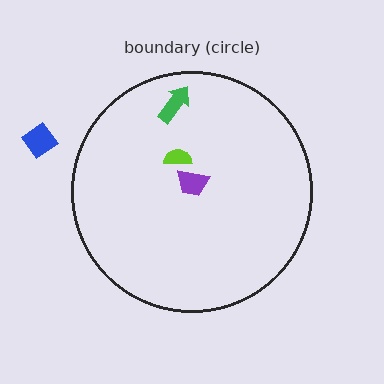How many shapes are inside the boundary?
3 inside, 1 outside.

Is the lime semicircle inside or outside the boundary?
Inside.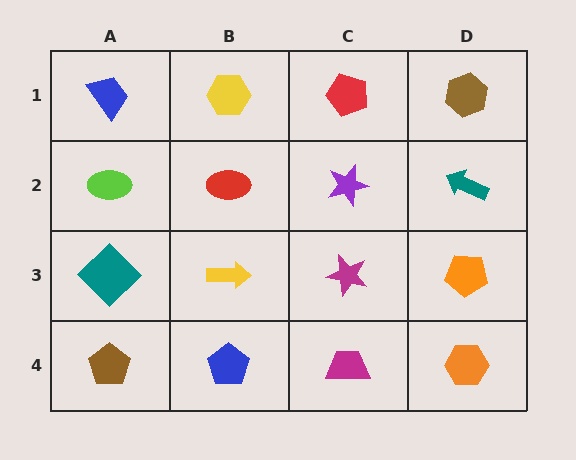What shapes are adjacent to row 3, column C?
A purple star (row 2, column C), a magenta trapezoid (row 4, column C), a yellow arrow (row 3, column B), an orange pentagon (row 3, column D).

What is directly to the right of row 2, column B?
A purple star.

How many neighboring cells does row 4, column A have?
2.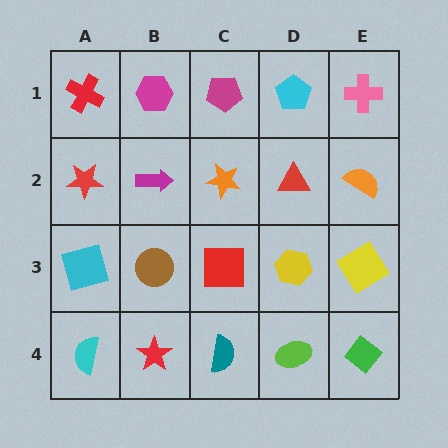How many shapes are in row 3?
5 shapes.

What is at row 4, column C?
A teal semicircle.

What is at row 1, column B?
A magenta hexagon.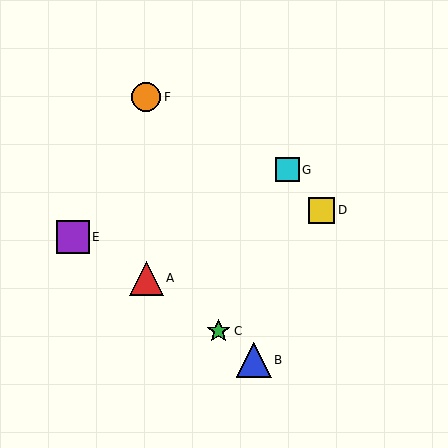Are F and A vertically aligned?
Yes, both are at x≈146.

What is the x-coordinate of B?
Object B is at x≈254.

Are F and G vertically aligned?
No, F is at x≈146 and G is at x≈288.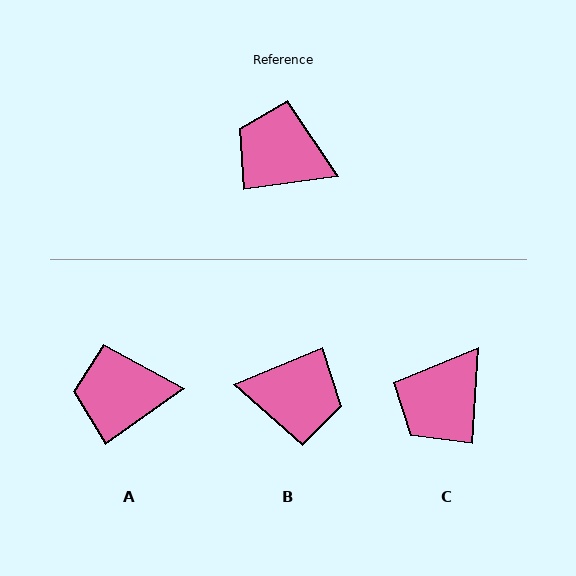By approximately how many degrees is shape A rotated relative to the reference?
Approximately 27 degrees counter-clockwise.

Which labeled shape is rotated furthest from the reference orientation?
B, about 165 degrees away.